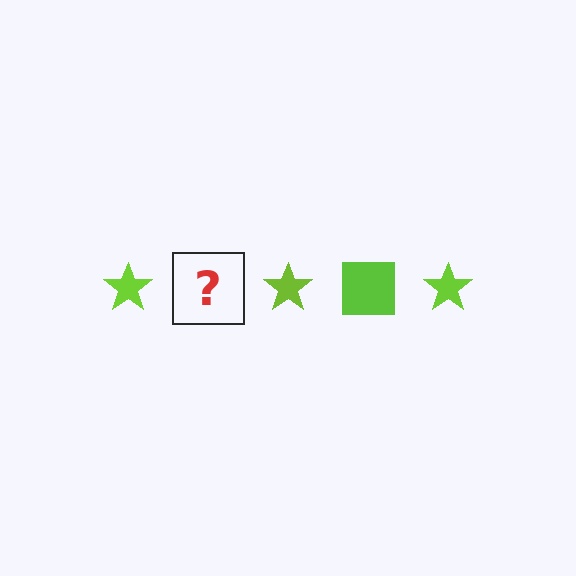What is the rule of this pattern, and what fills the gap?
The rule is that the pattern cycles through star, square shapes in lime. The gap should be filled with a lime square.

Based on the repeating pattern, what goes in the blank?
The blank should be a lime square.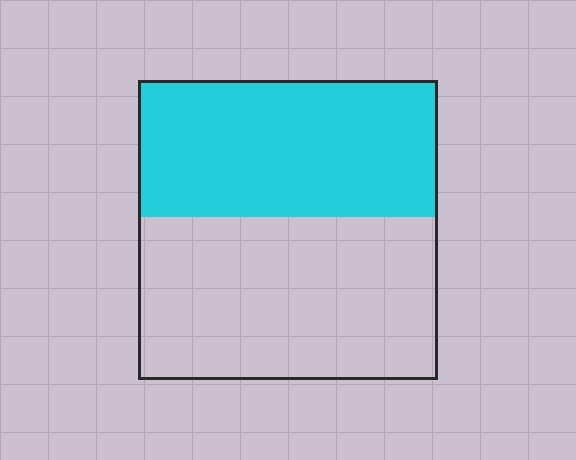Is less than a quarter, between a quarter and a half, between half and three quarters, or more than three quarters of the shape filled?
Between a quarter and a half.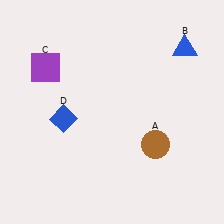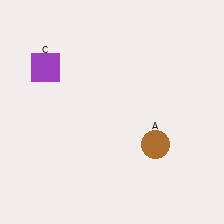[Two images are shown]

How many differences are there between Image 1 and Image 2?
There are 2 differences between the two images.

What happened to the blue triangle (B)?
The blue triangle (B) was removed in Image 2. It was in the top-right area of Image 1.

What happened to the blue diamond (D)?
The blue diamond (D) was removed in Image 2. It was in the bottom-left area of Image 1.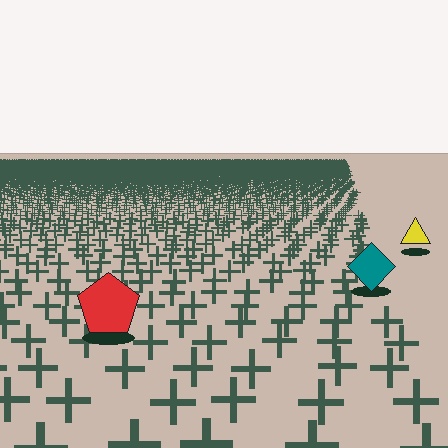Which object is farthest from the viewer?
The yellow triangle is farthest from the viewer. It appears smaller and the ground texture around it is denser.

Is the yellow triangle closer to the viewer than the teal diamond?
No. The teal diamond is closer — you can tell from the texture gradient: the ground texture is coarser near it.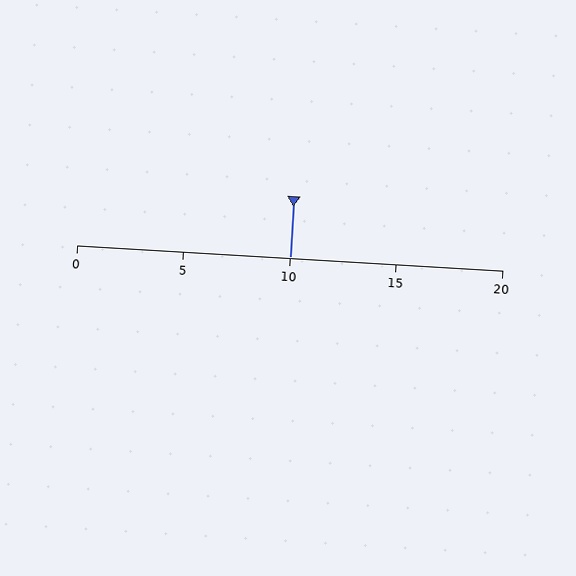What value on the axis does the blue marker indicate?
The marker indicates approximately 10.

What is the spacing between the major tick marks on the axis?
The major ticks are spaced 5 apart.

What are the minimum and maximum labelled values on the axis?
The axis runs from 0 to 20.